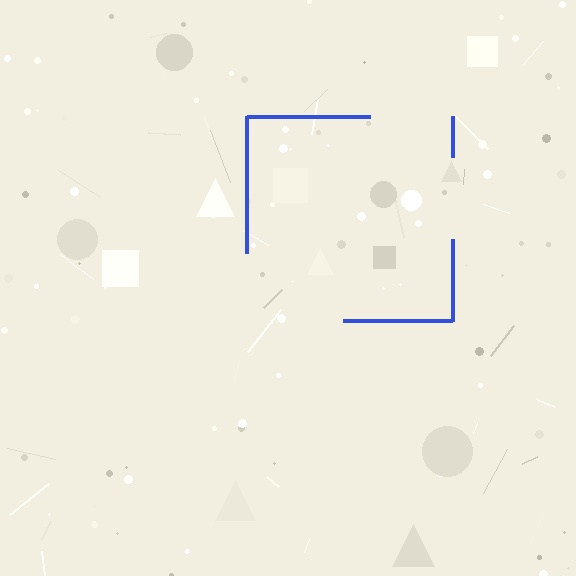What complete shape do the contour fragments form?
The contour fragments form a square.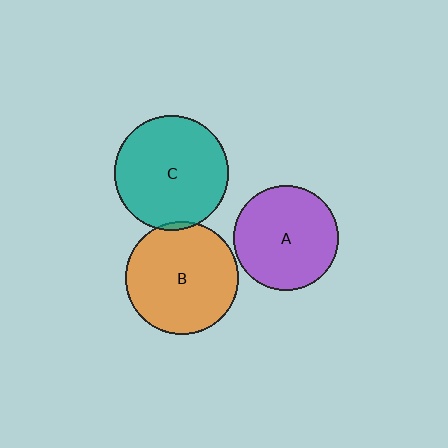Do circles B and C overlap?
Yes.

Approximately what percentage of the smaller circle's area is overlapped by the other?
Approximately 5%.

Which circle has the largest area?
Circle C (teal).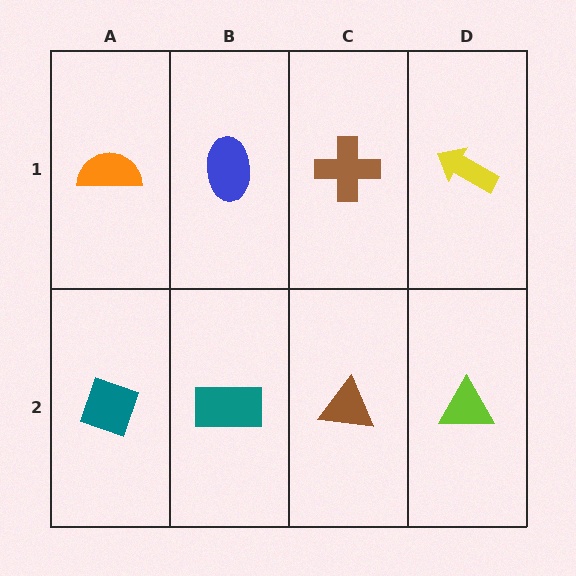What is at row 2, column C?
A brown triangle.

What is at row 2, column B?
A teal rectangle.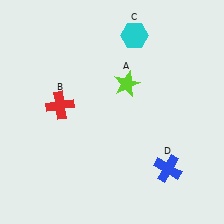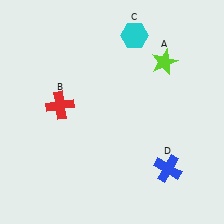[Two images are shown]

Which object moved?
The lime star (A) moved right.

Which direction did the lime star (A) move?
The lime star (A) moved right.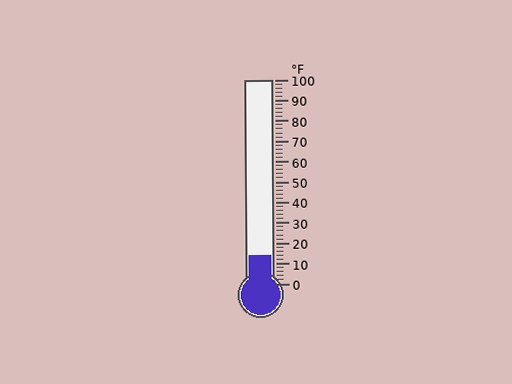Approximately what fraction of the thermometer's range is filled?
The thermometer is filled to approximately 15% of its range.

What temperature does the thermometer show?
The thermometer shows approximately 14°F.